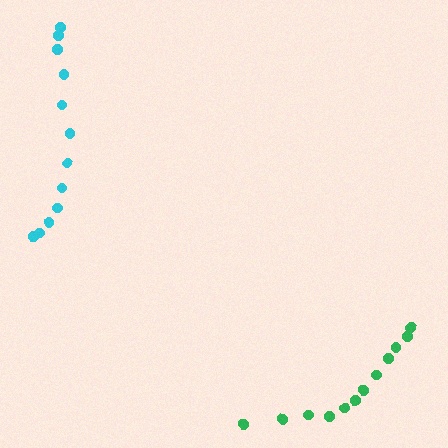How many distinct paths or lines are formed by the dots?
There are 2 distinct paths.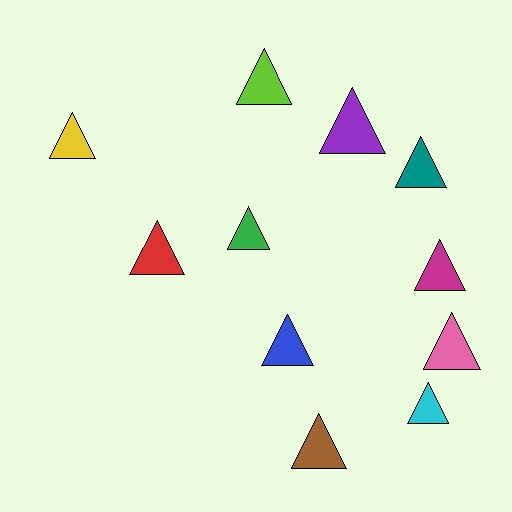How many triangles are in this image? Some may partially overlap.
There are 11 triangles.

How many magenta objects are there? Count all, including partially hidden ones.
There is 1 magenta object.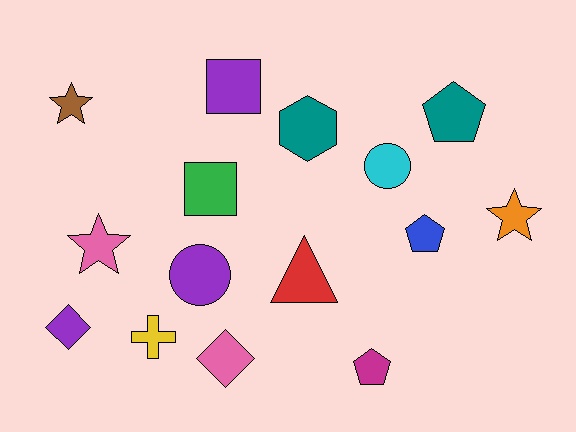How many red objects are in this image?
There is 1 red object.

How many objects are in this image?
There are 15 objects.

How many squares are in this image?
There are 2 squares.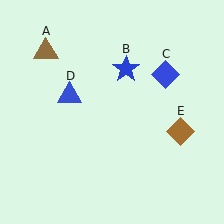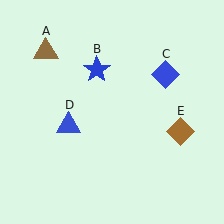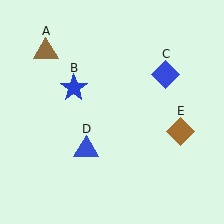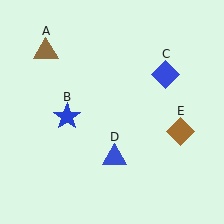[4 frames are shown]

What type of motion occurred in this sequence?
The blue star (object B), blue triangle (object D) rotated counterclockwise around the center of the scene.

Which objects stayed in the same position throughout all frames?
Brown triangle (object A) and blue diamond (object C) and brown diamond (object E) remained stationary.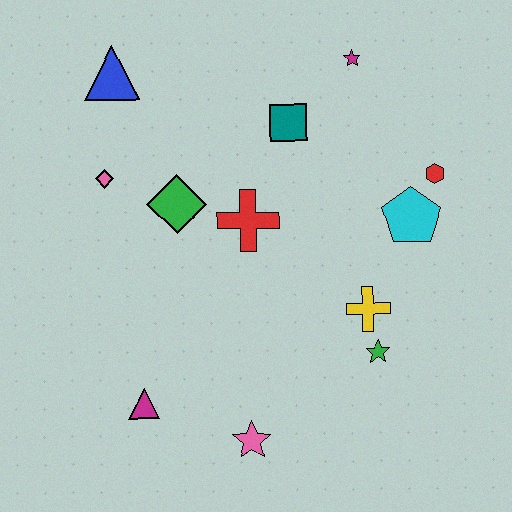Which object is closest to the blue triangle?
The pink diamond is closest to the blue triangle.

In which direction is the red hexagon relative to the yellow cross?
The red hexagon is above the yellow cross.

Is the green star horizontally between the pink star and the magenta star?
No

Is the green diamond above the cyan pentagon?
Yes